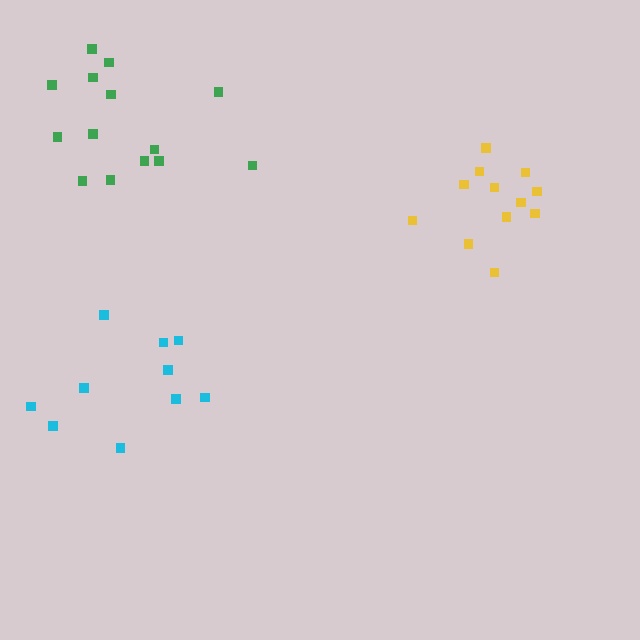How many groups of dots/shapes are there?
There are 3 groups.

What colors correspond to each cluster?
The clusters are colored: green, yellow, cyan.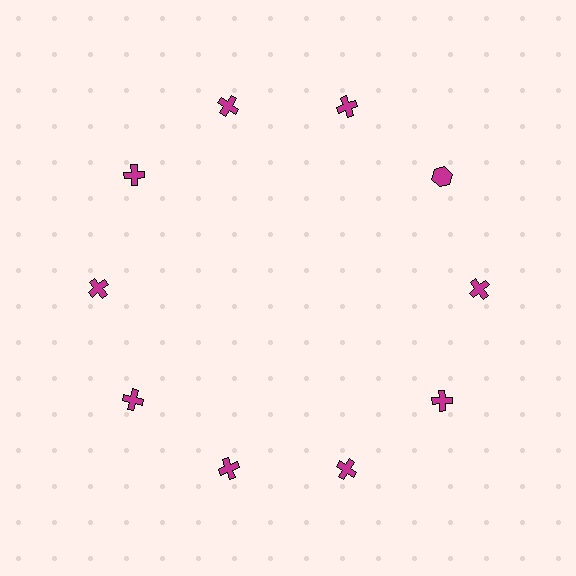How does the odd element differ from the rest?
It has a different shape: hexagon instead of cross.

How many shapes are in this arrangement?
There are 10 shapes arranged in a ring pattern.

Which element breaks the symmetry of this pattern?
The magenta hexagon at roughly the 2 o'clock position breaks the symmetry. All other shapes are magenta crosses.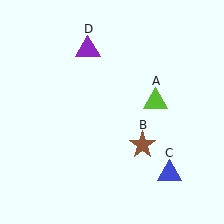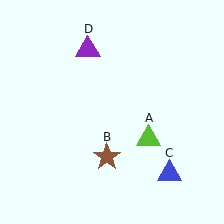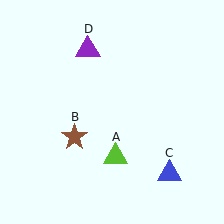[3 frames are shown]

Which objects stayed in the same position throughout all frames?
Blue triangle (object C) and purple triangle (object D) remained stationary.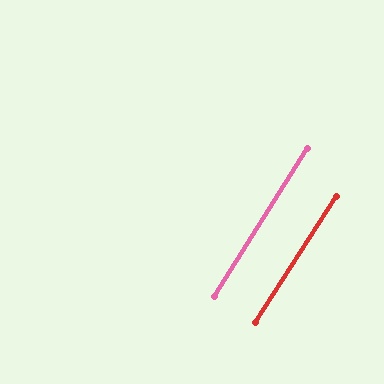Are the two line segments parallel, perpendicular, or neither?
Parallel — their directions differ by only 0.8°.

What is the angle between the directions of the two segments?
Approximately 1 degree.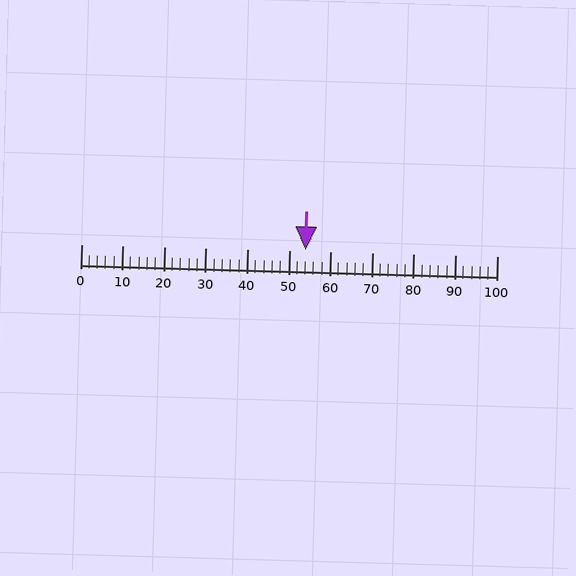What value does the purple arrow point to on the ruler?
The purple arrow points to approximately 54.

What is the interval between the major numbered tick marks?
The major tick marks are spaced 10 units apart.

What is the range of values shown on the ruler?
The ruler shows values from 0 to 100.